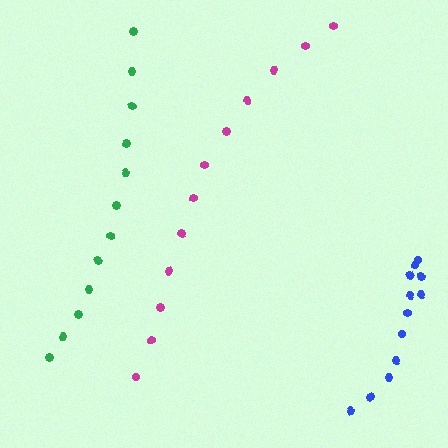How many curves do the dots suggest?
There are 3 distinct paths.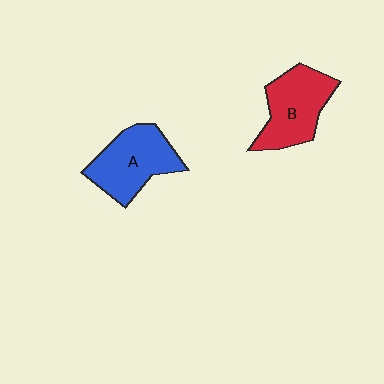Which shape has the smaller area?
Shape B (red).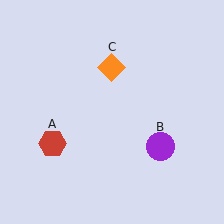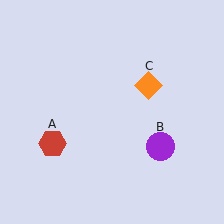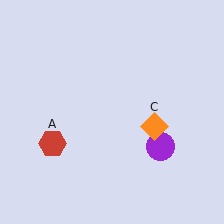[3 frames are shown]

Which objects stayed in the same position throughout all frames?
Red hexagon (object A) and purple circle (object B) remained stationary.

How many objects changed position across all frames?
1 object changed position: orange diamond (object C).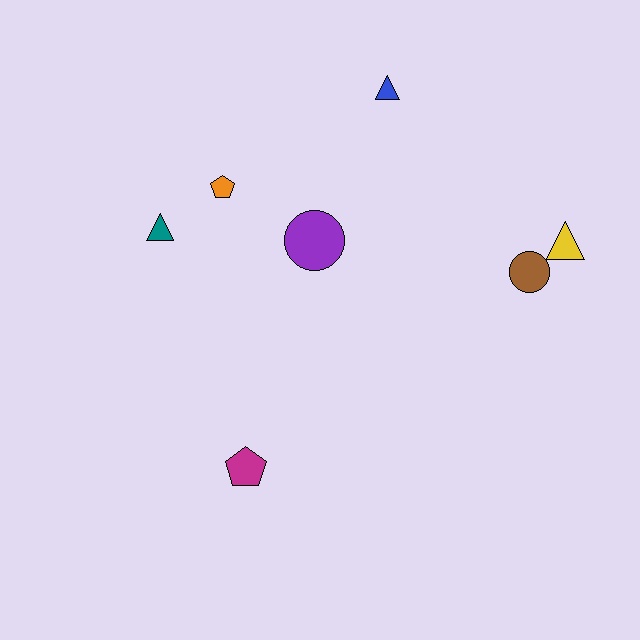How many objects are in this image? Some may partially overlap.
There are 7 objects.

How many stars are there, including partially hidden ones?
There are no stars.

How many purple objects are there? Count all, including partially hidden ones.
There is 1 purple object.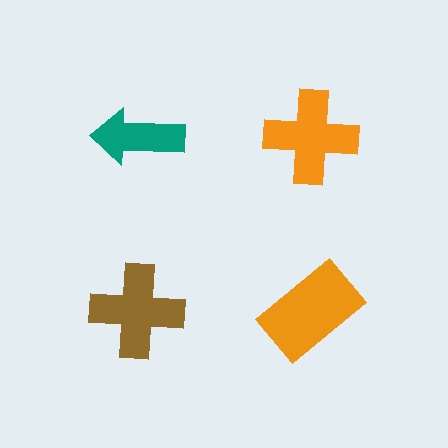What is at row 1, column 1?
A teal arrow.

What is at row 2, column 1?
A brown cross.